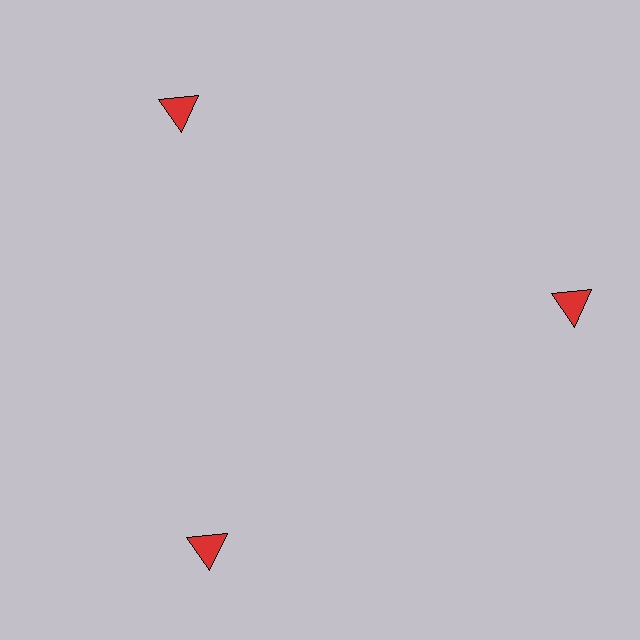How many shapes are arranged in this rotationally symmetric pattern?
There are 3 shapes, arranged in 3 groups of 1.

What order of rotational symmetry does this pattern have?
This pattern has 3-fold rotational symmetry.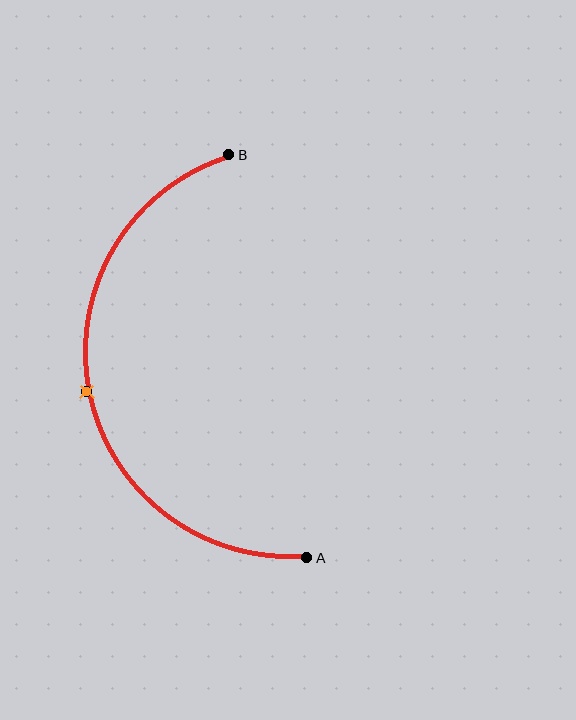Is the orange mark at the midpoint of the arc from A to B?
Yes. The orange mark lies on the arc at equal arc-length from both A and B — it is the arc midpoint.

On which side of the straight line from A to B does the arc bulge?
The arc bulges to the left of the straight line connecting A and B.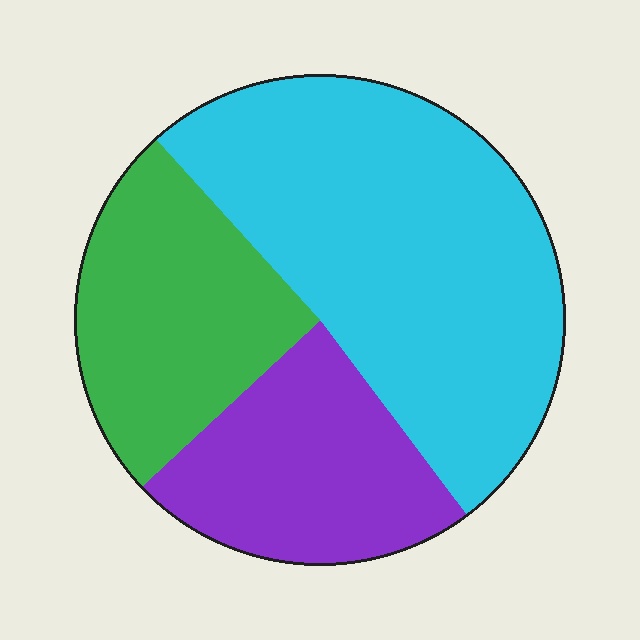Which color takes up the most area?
Cyan, at roughly 50%.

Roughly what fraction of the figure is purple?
Purple takes up about one quarter (1/4) of the figure.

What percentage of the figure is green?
Green covers 25% of the figure.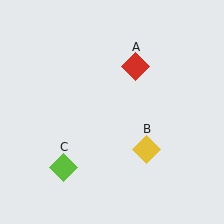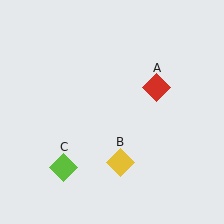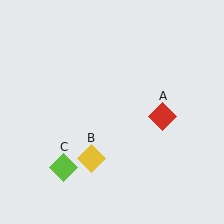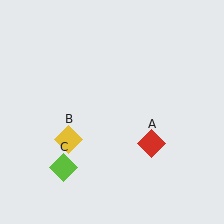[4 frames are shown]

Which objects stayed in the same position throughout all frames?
Lime diamond (object C) remained stationary.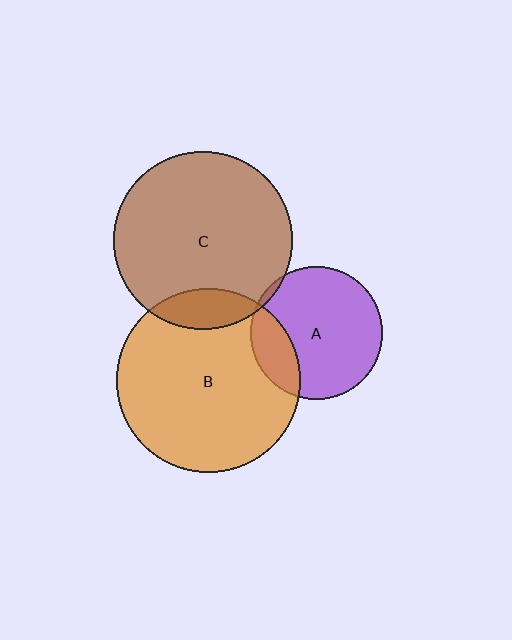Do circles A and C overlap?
Yes.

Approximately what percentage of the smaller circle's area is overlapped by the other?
Approximately 5%.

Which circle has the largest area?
Circle B (orange).